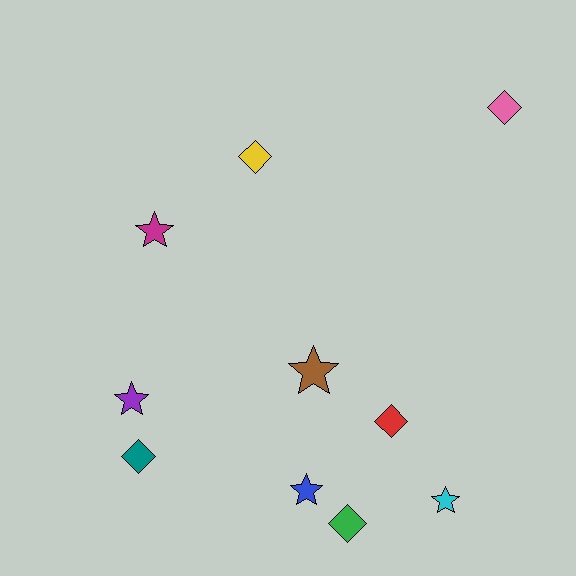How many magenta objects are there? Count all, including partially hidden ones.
There is 1 magenta object.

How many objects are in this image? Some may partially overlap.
There are 10 objects.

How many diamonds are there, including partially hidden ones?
There are 5 diamonds.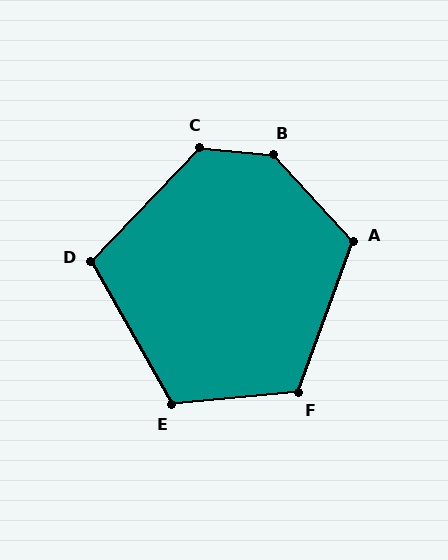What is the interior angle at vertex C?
Approximately 128 degrees (obtuse).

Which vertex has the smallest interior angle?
D, at approximately 107 degrees.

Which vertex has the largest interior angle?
B, at approximately 138 degrees.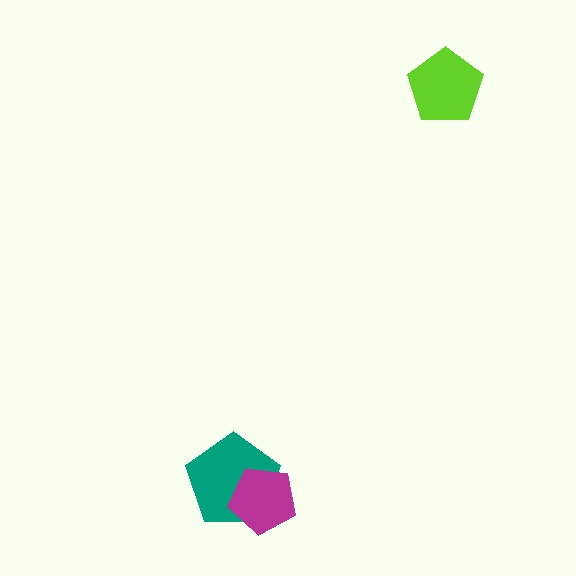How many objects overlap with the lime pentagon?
0 objects overlap with the lime pentagon.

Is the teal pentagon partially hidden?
Yes, it is partially covered by another shape.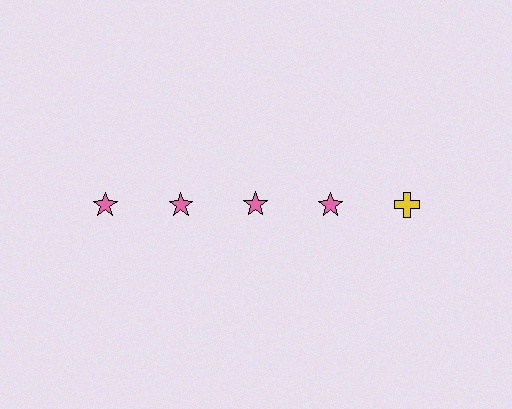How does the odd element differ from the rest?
It differs in both color (yellow instead of pink) and shape (cross instead of star).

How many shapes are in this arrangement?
There are 5 shapes arranged in a grid pattern.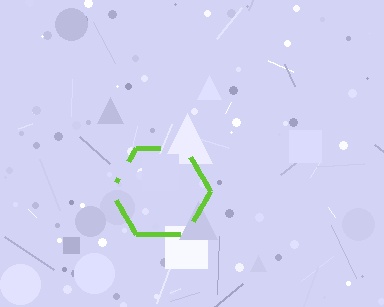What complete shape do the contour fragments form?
The contour fragments form a hexagon.